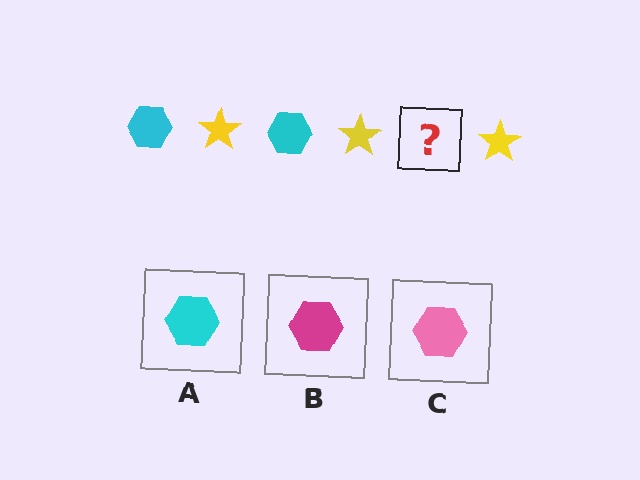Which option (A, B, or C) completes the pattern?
A.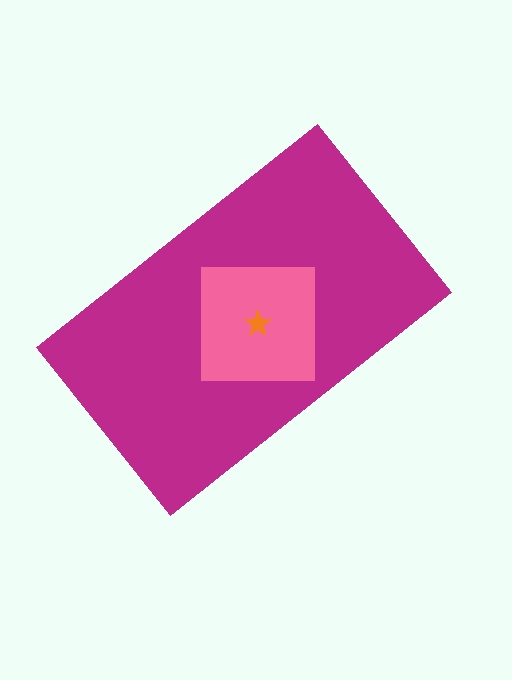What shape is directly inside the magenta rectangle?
The pink square.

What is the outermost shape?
The magenta rectangle.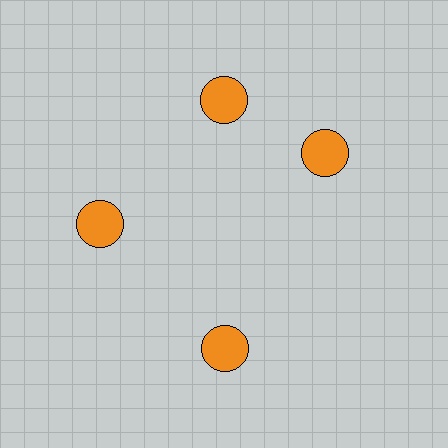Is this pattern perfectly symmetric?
No. The 4 orange circles are arranged in a ring, but one element near the 3 o'clock position is rotated out of alignment along the ring, breaking the 4-fold rotational symmetry.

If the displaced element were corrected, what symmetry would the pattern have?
It would have 4-fold rotational symmetry — the pattern would map onto itself every 90 degrees.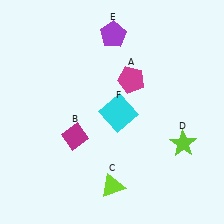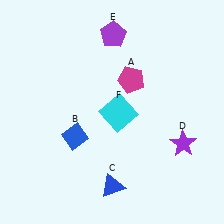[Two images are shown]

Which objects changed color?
B changed from magenta to blue. C changed from lime to blue. D changed from lime to purple.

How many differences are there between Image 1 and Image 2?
There are 3 differences between the two images.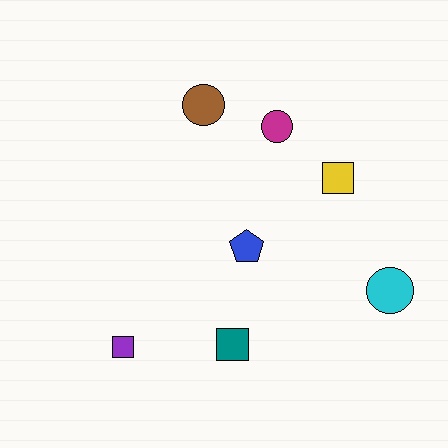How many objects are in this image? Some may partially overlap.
There are 7 objects.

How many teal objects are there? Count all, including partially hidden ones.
There is 1 teal object.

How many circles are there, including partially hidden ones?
There are 3 circles.